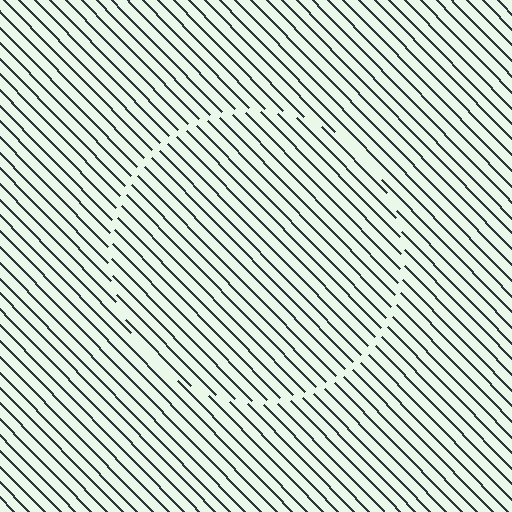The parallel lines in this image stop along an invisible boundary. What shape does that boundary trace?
An illusory circle. The interior of the shape contains the same grating, shifted by half a period — the contour is defined by the phase discontinuity where line-ends from the inner and outer gratings abut.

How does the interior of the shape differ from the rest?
The interior of the shape contains the same grating, shifted by half a period — the contour is defined by the phase discontinuity where line-ends from the inner and outer gratings abut.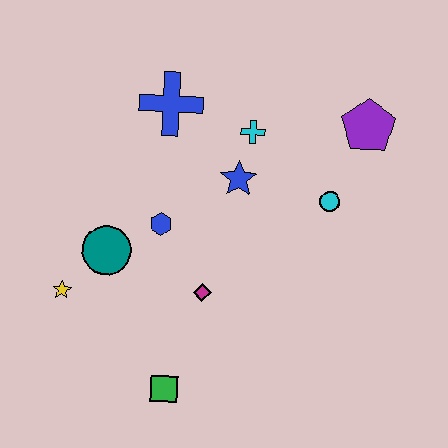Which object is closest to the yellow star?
The teal circle is closest to the yellow star.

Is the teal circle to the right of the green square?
No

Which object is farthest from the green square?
The purple pentagon is farthest from the green square.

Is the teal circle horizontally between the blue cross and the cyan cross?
No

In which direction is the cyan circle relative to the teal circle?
The cyan circle is to the right of the teal circle.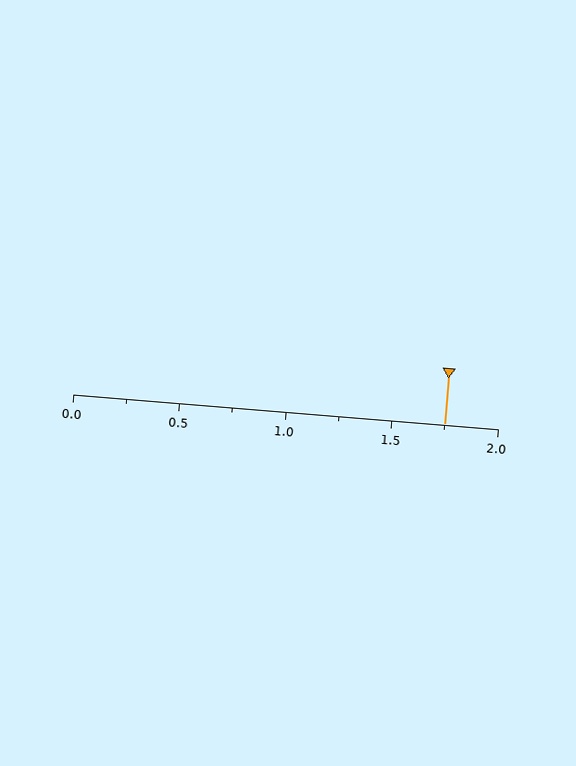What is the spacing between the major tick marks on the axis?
The major ticks are spaced 0.5 apart.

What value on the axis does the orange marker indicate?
The marker indicates approximately 1.75.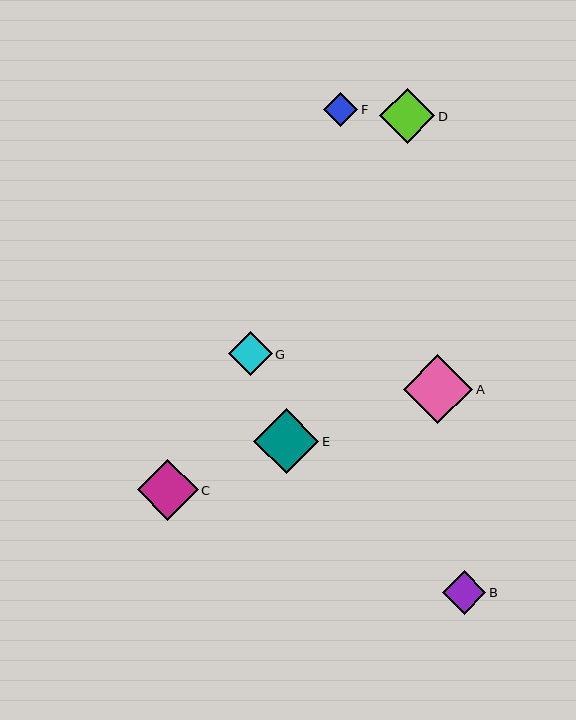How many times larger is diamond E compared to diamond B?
Diamond E is approximately 1.5 times the size of diamond B.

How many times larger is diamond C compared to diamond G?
Diamond C is approximately 1.4 times the size of diamond G.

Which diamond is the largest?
Diamond A is the largest with a size of approximately 70 pixels.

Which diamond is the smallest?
Diamond F is the smallest with a size of approximately 35 pixels.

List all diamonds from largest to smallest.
From largest to smallest: A, E, C, D, G, B, F.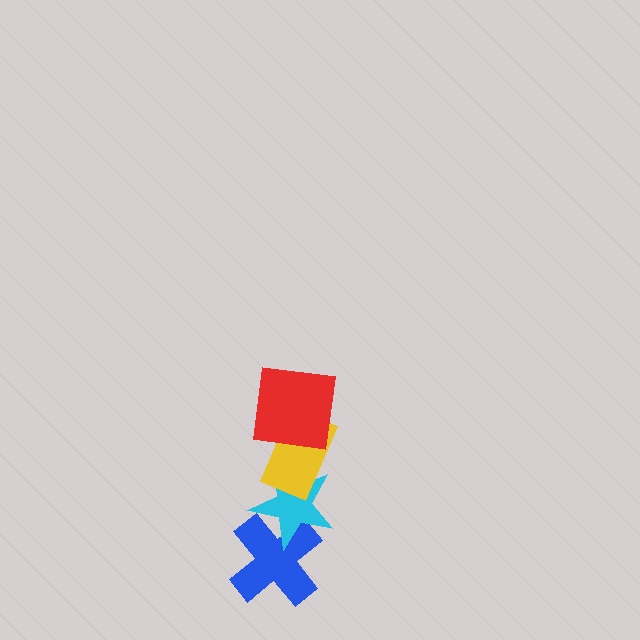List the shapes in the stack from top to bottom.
From top to bottom: the red square, the yellow rectangle, the cyan star, the blue cross.